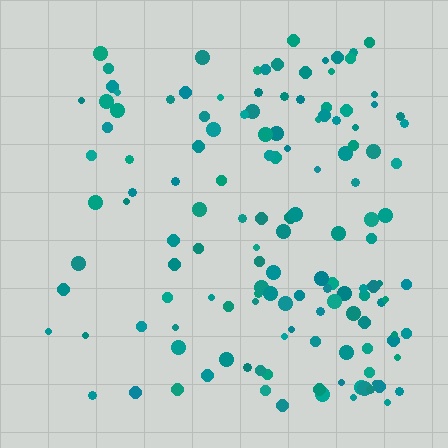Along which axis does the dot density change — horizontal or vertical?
Horizontal.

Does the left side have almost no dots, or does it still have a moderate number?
Still a moderate number, just noticeably fewer than the right.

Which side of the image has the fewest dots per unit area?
The left.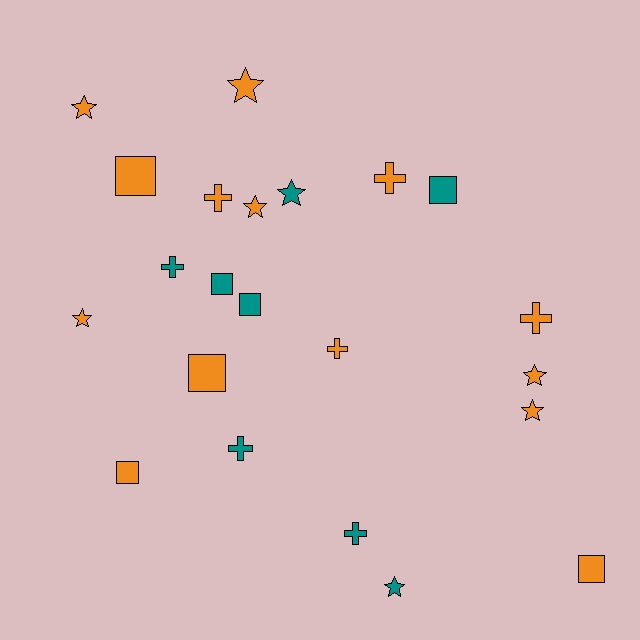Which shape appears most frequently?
Star, with 8 objects.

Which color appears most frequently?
Orange, with 14 objects.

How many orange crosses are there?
There are 4 orange crosses.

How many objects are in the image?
There are 22 objects.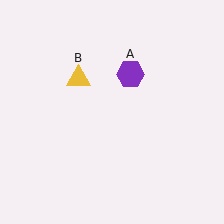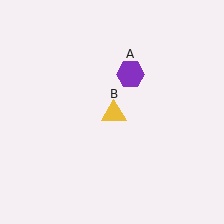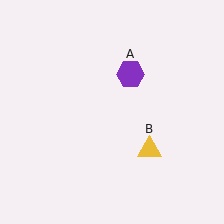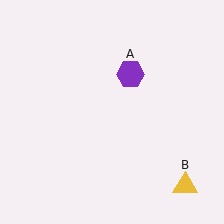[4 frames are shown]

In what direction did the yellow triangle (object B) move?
The yellow triangle (object B) moved down and to the right.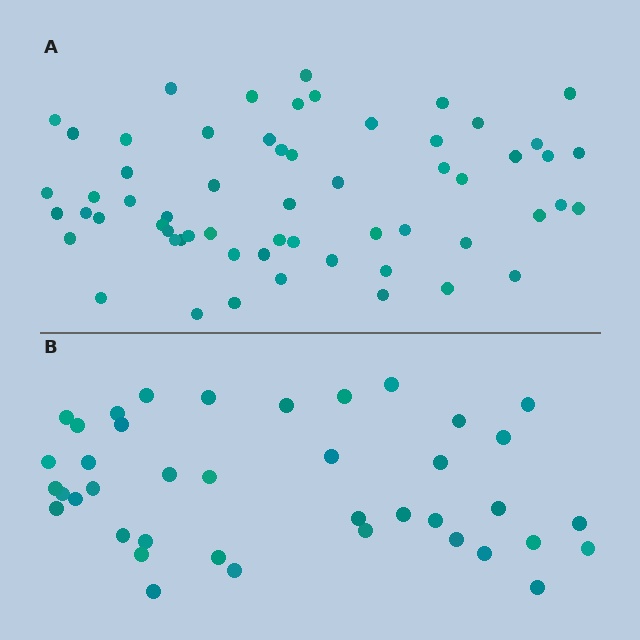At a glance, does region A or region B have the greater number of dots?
Region A (the top region) has more dots.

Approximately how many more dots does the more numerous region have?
Region A has approximately 20 more dots than region B.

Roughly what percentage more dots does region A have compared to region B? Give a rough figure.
About 50% more.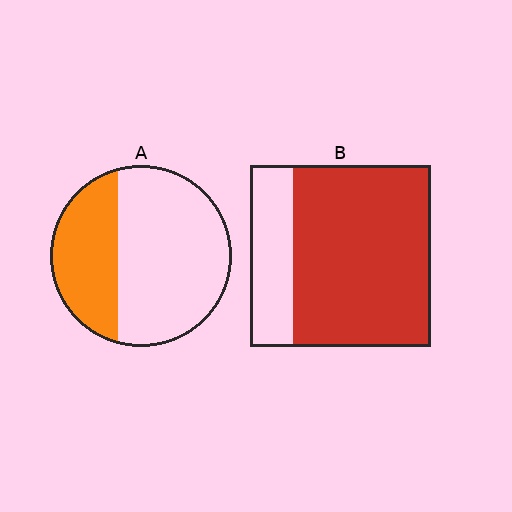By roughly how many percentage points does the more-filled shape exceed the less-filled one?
By roughly 40 percentage points (B over A).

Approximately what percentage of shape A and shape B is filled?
A is approximately 35% and B is approximately 75%.